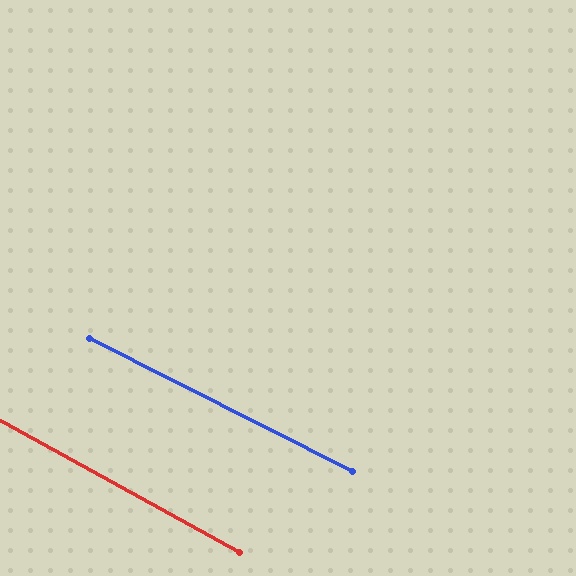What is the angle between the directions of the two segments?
Approximately 2 degrees.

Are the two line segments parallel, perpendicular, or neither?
Parallel — their directions differ by only 1.7°.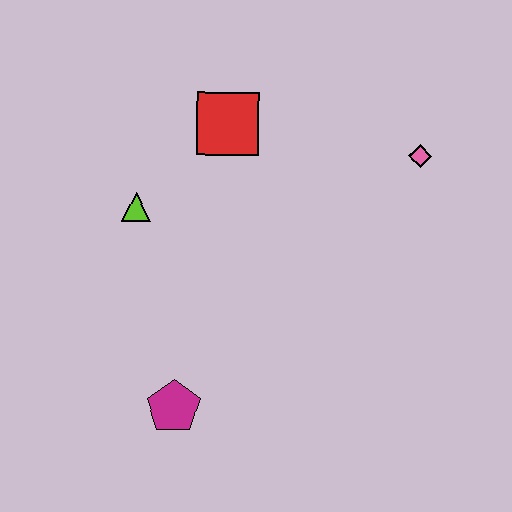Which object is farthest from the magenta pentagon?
The pink diamond is farthest from the magenta pentagon.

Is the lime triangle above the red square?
No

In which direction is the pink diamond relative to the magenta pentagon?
The pink diamond is above the magenta pentagon.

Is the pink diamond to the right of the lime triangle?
Yes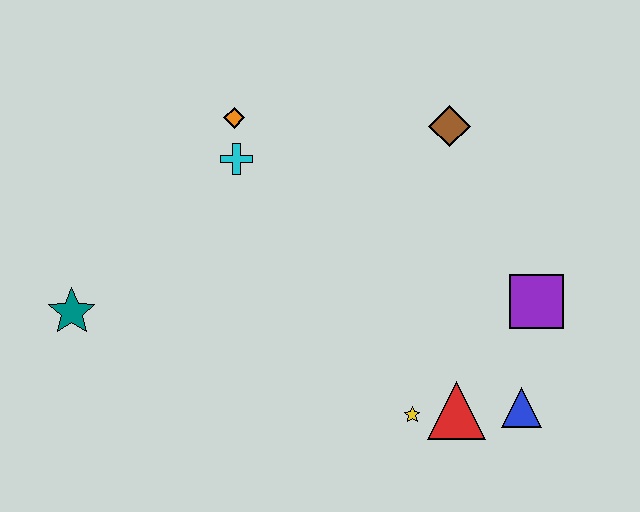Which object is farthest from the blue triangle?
The teal star is farthest from the blue triangle.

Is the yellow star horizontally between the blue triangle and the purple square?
No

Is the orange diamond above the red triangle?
Yes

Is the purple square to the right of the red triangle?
Yes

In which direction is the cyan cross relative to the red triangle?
The cyan cross is above the red triangle.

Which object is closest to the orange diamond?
The cyan cross is closest to the orange diamond.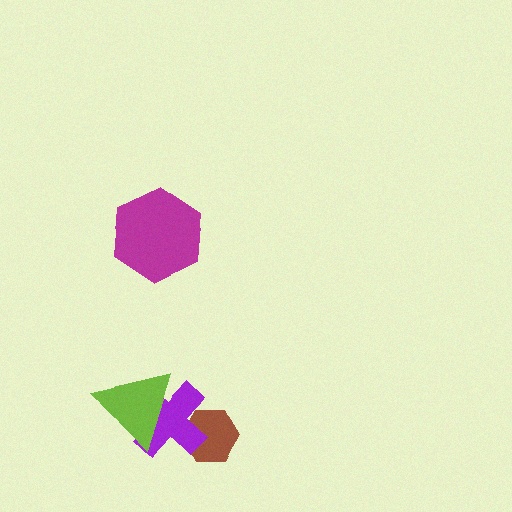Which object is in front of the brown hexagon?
The purple cross is in front of the brown hexagon.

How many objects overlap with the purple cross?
2 objects overlap with the purple cross.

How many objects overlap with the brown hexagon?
1 object overlaps with the brown hexagon.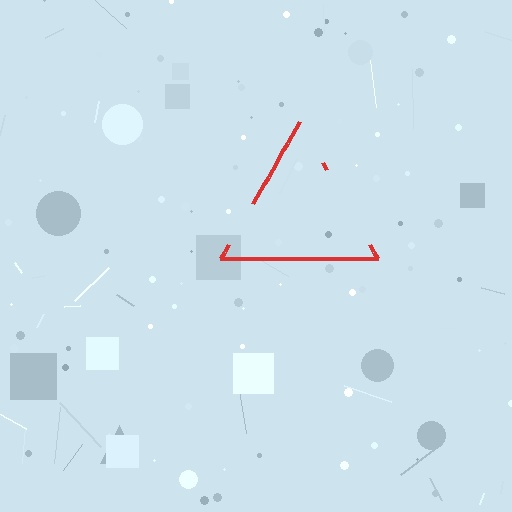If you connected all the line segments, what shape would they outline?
They would outline a triangle.